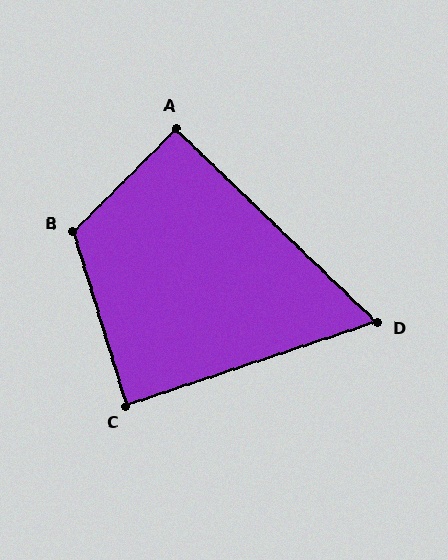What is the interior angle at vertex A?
Approximately 91 degrees (approximately right).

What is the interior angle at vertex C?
Approximately 89 degrees (approximately right).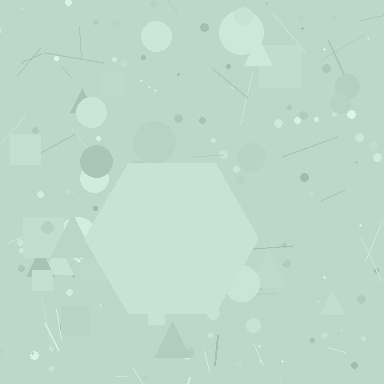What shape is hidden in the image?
A hexagon is hidden in the image.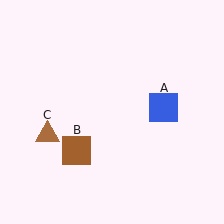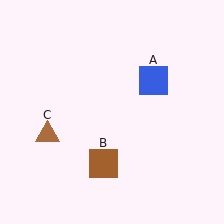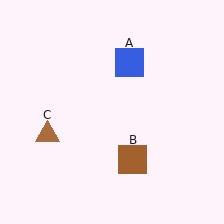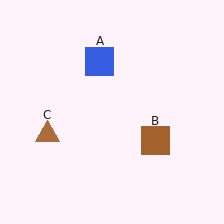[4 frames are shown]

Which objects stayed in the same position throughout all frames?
Brown triangle (object C) remained stationary.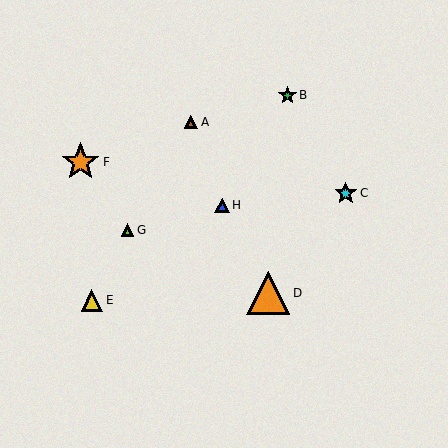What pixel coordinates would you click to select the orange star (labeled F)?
Click at (80, 162) to select the orange star F.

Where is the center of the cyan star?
The center of the cyan star is at (346, 193).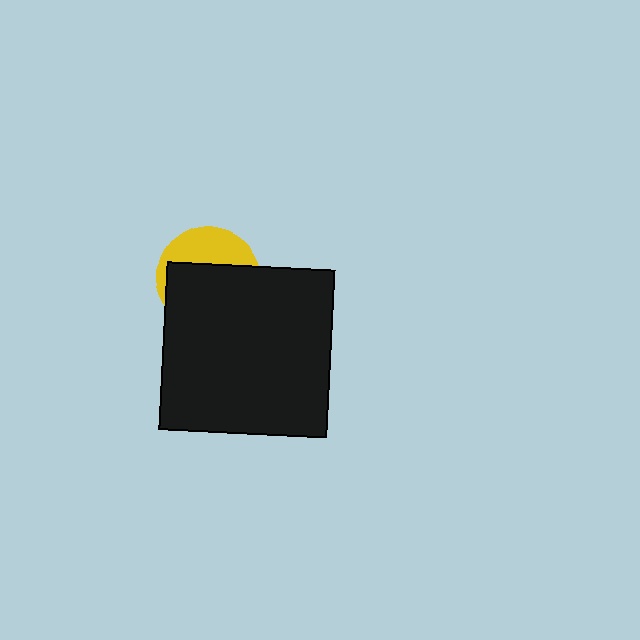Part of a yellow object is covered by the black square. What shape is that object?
It is a circle.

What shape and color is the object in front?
The object in front is a black square.